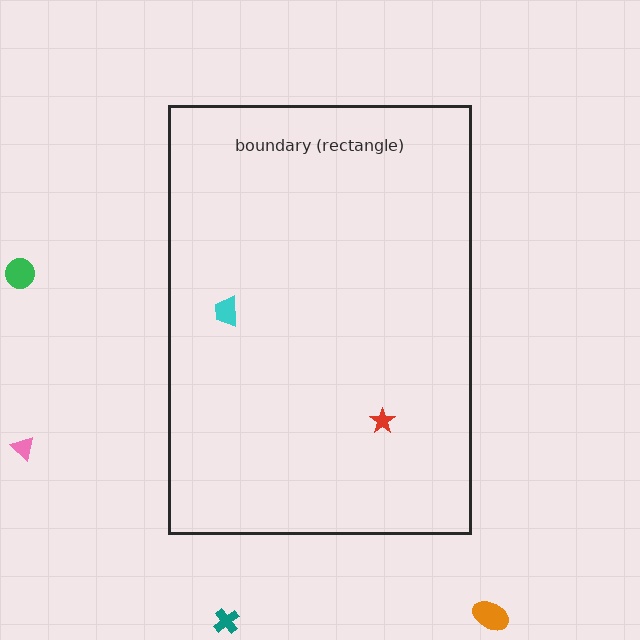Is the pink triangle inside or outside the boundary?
Outside.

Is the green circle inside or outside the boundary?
Outside.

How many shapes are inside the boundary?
2 inside, 4 outside.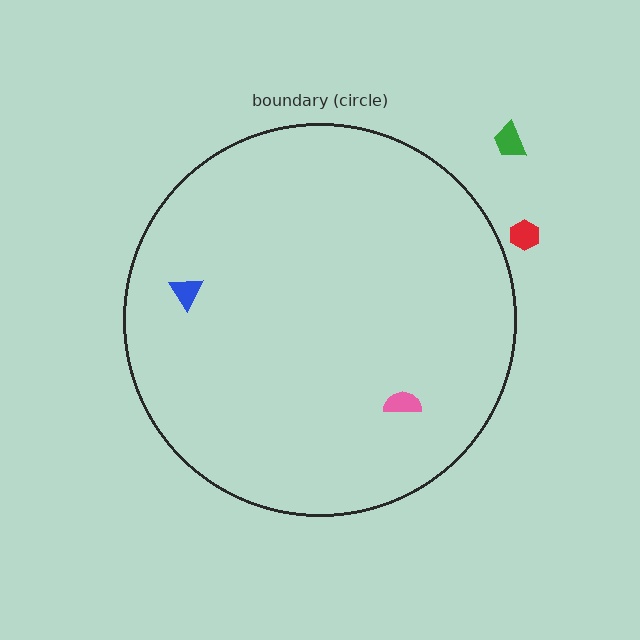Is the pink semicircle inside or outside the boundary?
Inside.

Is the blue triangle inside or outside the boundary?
Inside.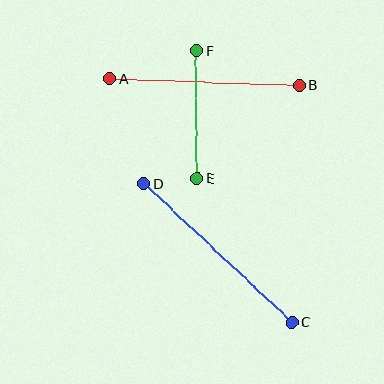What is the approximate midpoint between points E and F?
The midpoint is at approximately (197, 115) pixels.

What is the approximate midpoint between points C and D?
The midpoint is at approximately (218, 253) pixels.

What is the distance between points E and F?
The distance is approximately 128 pixels.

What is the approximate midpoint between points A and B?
The midpoint is at approximately (205, 82) pixels.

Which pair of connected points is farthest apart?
Points C and D are farthest apart.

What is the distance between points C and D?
The distance is approximately 203 pixels.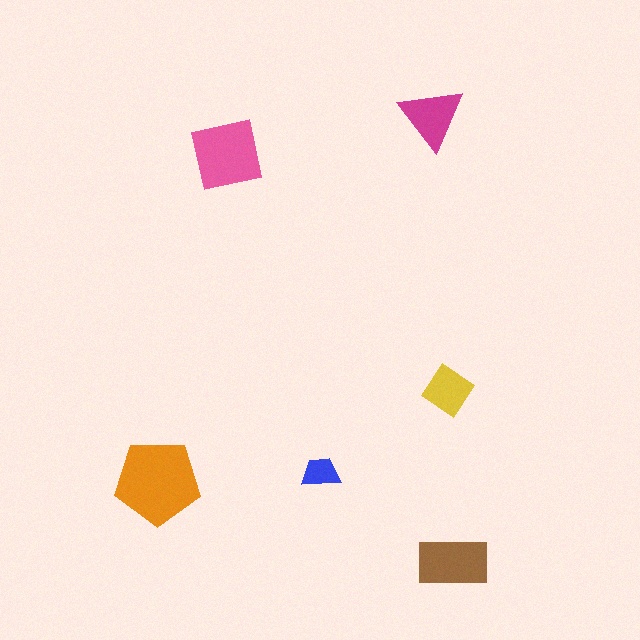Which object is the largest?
The orange pentagon.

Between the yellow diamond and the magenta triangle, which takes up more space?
The magenta triangle.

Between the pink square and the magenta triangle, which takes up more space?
The pink square.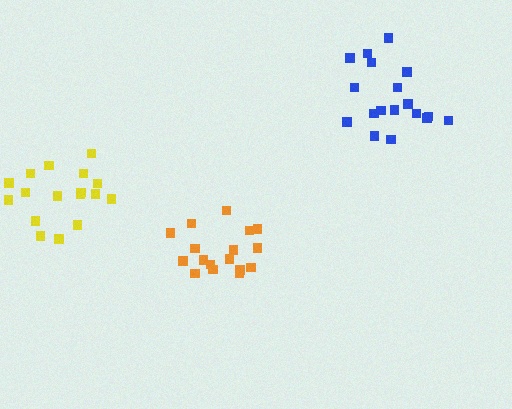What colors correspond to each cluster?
The clusters are colored: blue, yellow, orange.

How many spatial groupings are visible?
There are 3 spatial groupings.